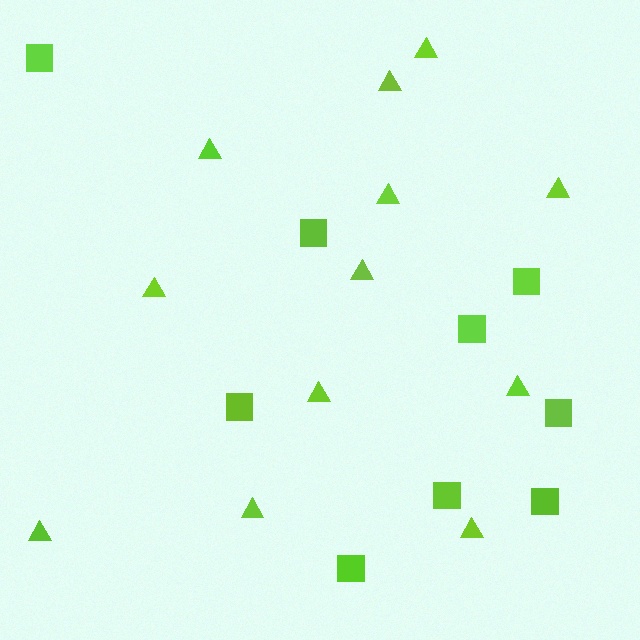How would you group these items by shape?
There are 2 groups: one group of triangles (12) and one group of squares (9).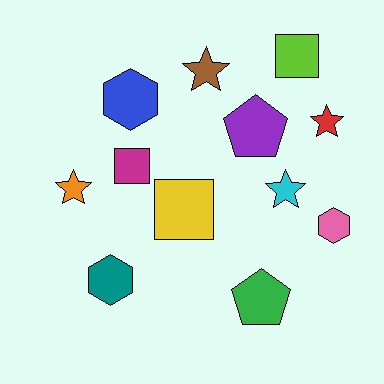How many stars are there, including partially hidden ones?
There are 4 stars.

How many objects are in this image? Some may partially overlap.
There are 12 objects.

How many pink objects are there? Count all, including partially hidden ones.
There is 1 pink object.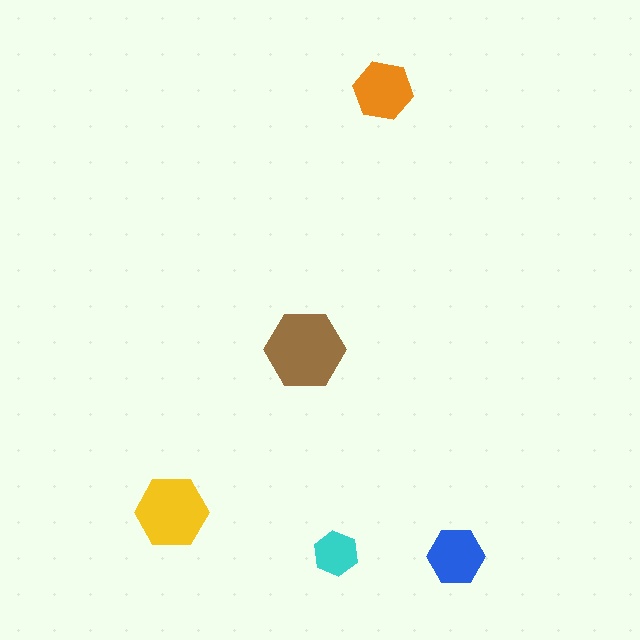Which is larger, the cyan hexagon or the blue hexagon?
The blue one.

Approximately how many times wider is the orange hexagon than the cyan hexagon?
About 1.5 times wider.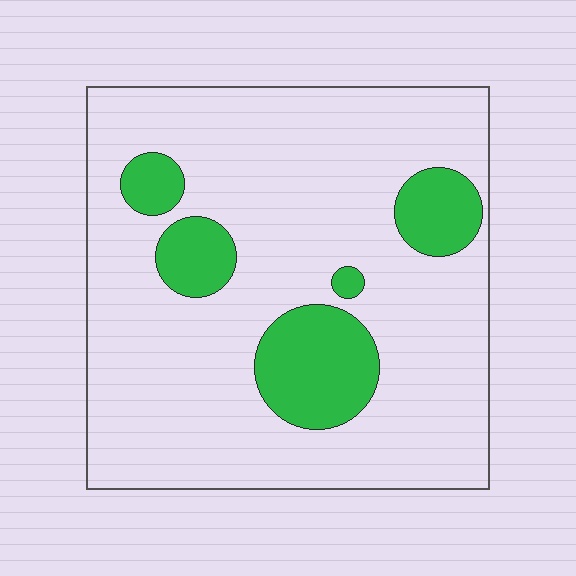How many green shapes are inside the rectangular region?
5.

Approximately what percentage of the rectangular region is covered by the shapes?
Approximately 15%.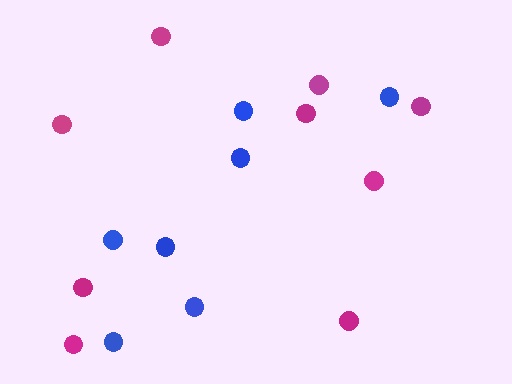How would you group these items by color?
There are 2 groups: one group of magenta circles (9) and one group of blue circles (7).